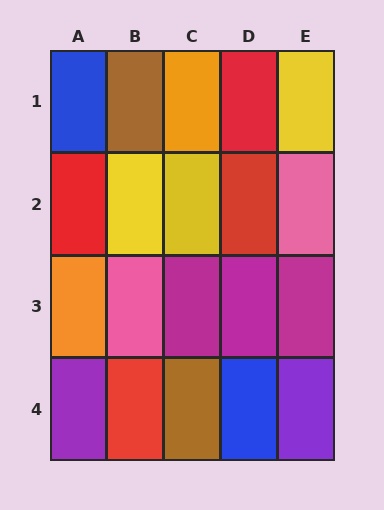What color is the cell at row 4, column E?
Purple.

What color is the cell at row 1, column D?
Red.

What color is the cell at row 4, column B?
Red.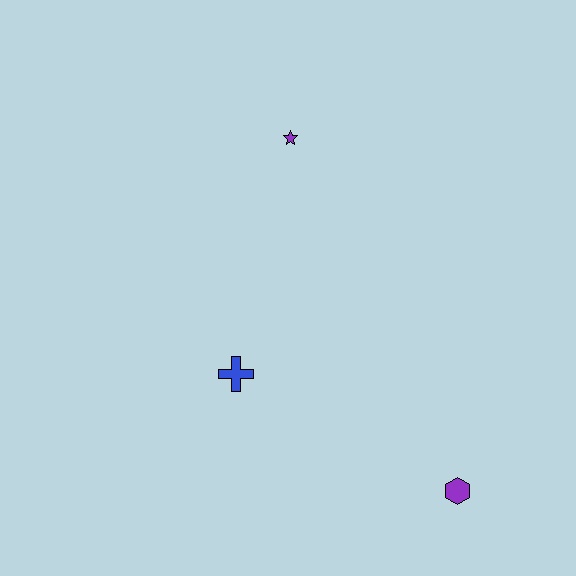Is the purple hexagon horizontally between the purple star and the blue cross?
No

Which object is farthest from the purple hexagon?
The purple star is farthest from the purple hexagon.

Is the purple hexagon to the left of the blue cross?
No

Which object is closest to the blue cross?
The purple star is closest to the blue cross.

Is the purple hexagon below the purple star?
Yes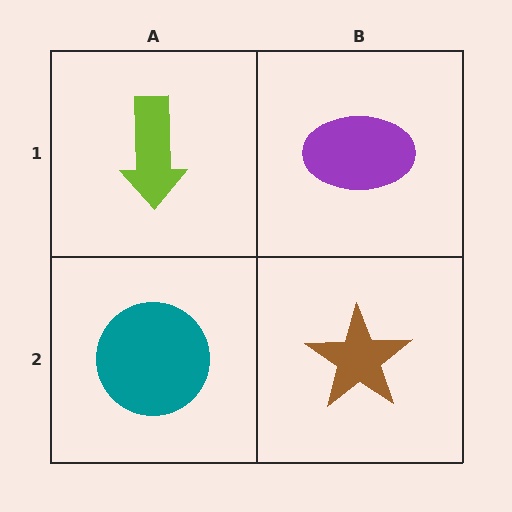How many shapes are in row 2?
2 shapes.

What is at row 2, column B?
A brown star.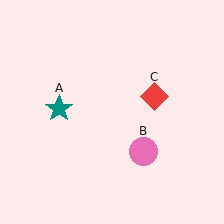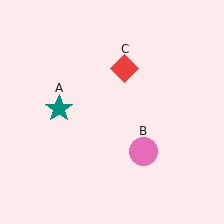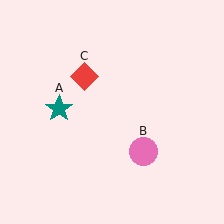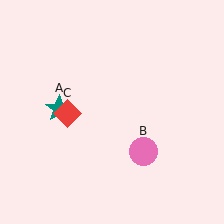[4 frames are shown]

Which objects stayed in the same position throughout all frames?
Teal star (object A) and pink circle (object B) remained stationary.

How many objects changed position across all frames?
1 object changed position: red diamond (object C).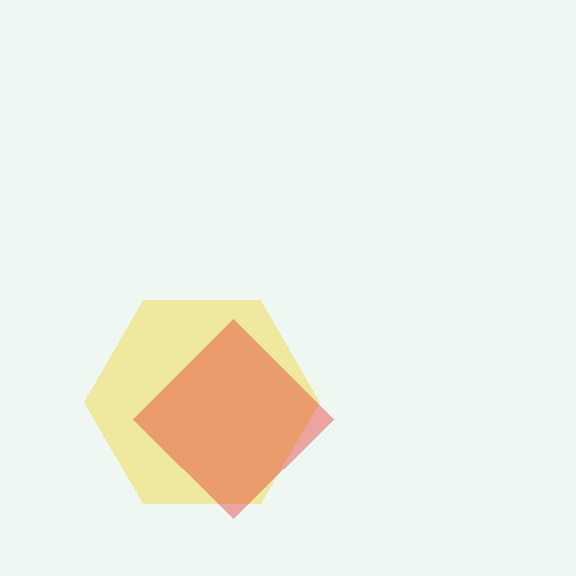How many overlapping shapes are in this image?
There are 2 overlapping shapes in the image.